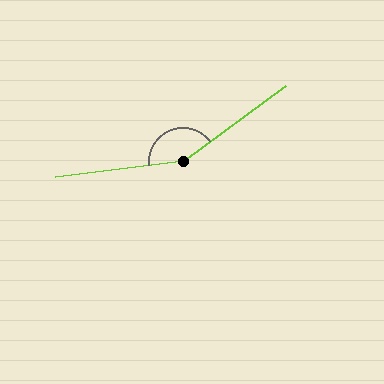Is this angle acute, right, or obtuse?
It is obtuse.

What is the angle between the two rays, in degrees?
Approximately 151 degrees.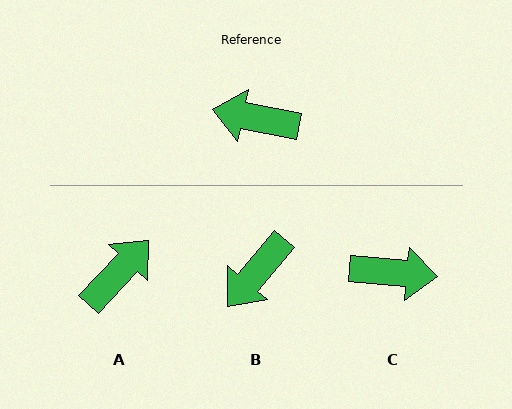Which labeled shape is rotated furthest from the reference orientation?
C, about 174 degrees away.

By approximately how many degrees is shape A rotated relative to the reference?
Approximately 122 degrees clockwise.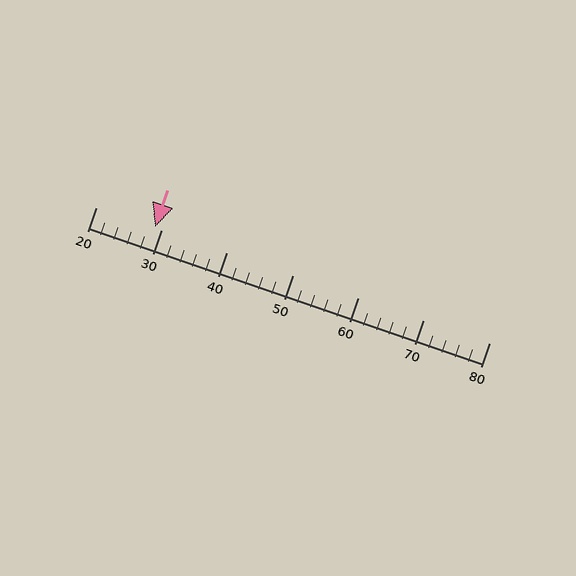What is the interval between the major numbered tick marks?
The major tick marks are spaced 10 units apart.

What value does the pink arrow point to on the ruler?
The pink arrow points to approximately 29.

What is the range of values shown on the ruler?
The ruler shows values from 20 to 80.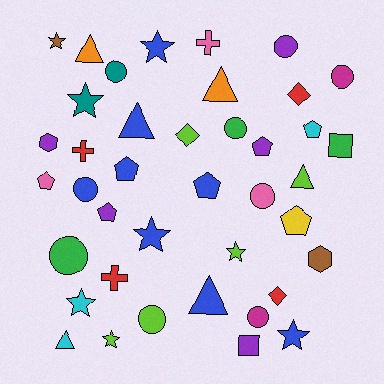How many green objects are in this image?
There are 3 green objects.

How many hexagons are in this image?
There are 2 hexagons.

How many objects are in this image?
There are 40 objects.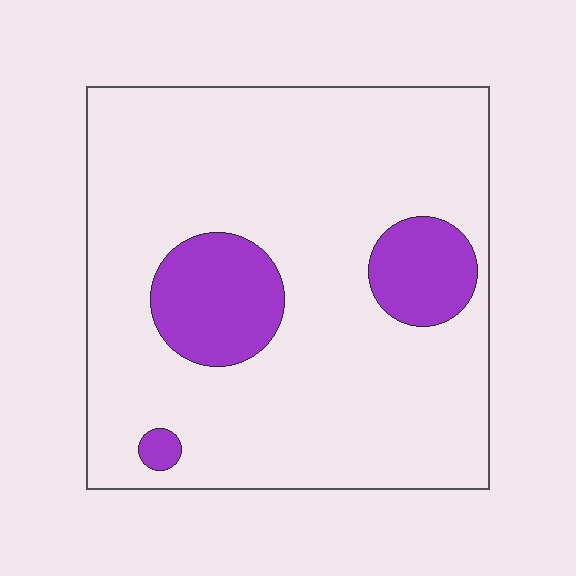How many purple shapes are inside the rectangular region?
3.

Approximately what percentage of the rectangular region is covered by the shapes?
Approximately 15%.